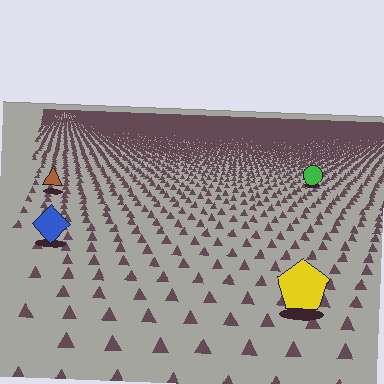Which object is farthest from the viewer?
The green circle is farthest from the viewer. It appears smaller and the ground texture around it is denser.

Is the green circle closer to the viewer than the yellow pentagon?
No. The yellow pentagon is closer — you can tell from the texture gradient: the ground texture is coarser near it.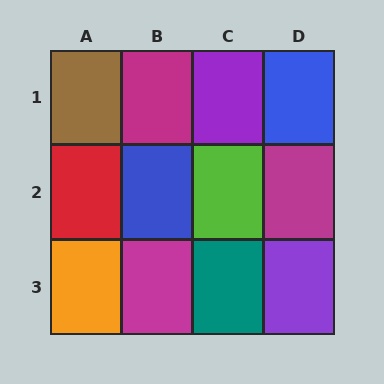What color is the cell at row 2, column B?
Blue.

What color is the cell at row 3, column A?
Orange.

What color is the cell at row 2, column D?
Magenta.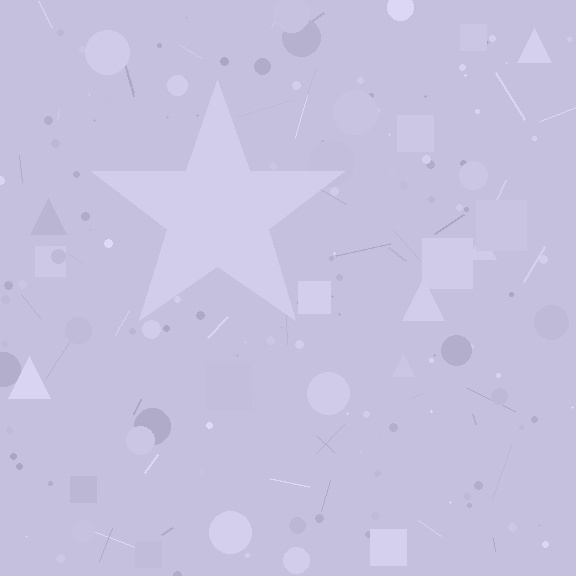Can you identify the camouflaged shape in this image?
The camouflaged shape is a star.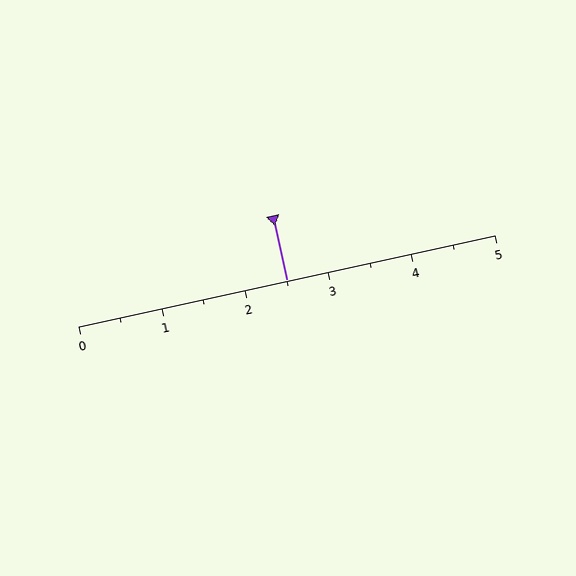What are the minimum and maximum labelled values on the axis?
The axis runs from 0 to 5.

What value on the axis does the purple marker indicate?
The marker indicates approximately 2.5.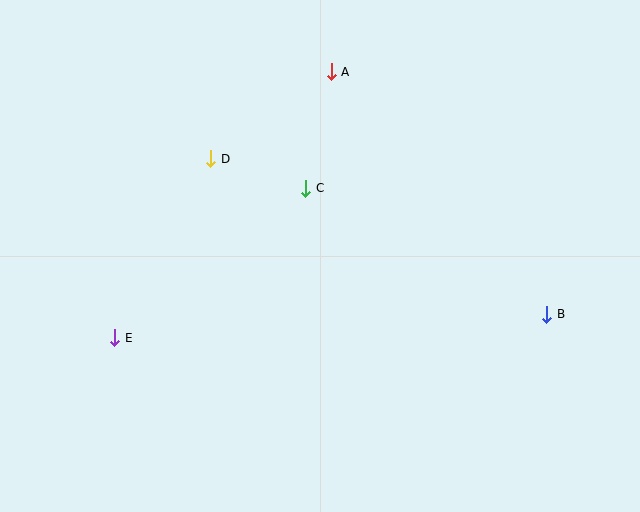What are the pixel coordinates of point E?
Point E is at (115, 338).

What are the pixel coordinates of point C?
Point C is at (306, 188).